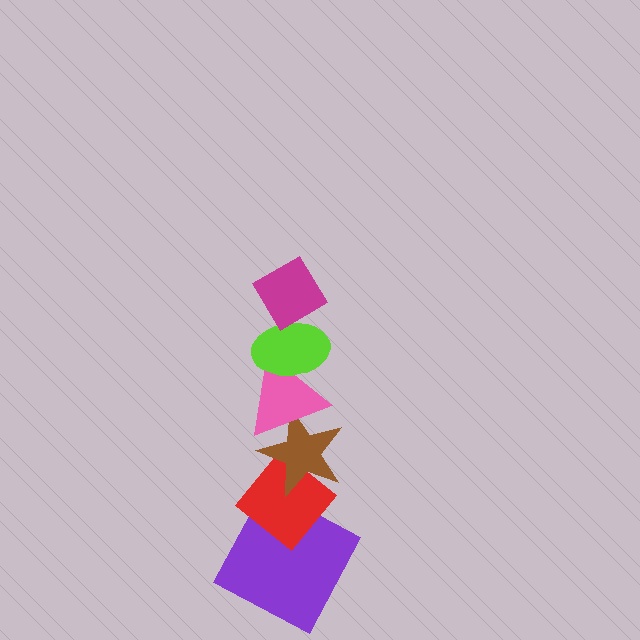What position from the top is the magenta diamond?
The magenta diamond is 1st from the top.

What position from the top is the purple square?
The purple square is 6th from the top.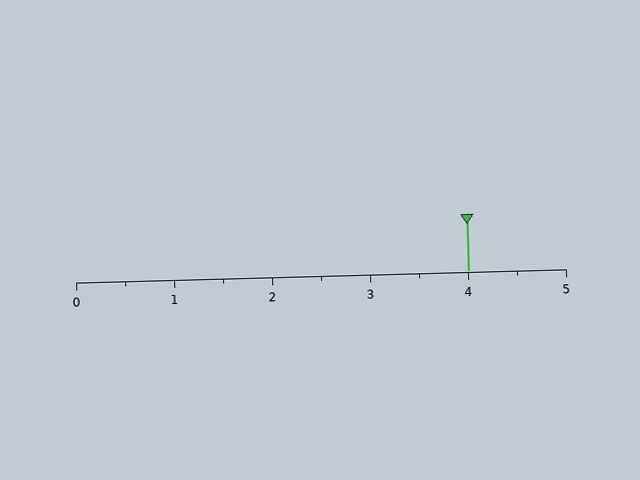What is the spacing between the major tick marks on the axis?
The major ticks are spaced 1 apart.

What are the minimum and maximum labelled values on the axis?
The axis runs from 0 to 5.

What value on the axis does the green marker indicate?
The marker indicates approximately 4.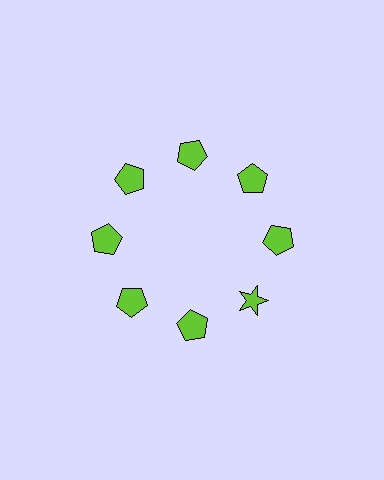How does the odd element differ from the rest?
It has a different shape: star instead of pentagon.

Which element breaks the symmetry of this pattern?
The lime star at roughly the 4 o'clock position breaks the symmetry. All other shapes are lime pentagons.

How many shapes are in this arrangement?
There are 8 shapes arranged in a ring pattern.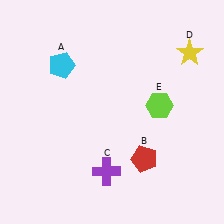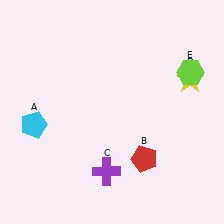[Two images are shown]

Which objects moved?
The objects that moved are: the cyan pentagon (A), the yellow star (D), the lime hexagon (E).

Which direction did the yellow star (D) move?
The yellow star (D) moved down.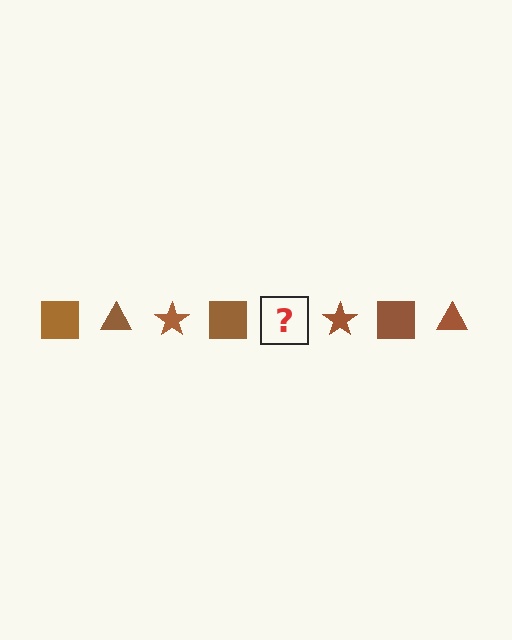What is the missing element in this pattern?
The missing element is a brown triangle.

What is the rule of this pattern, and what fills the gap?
The rule is that the pattern cycles through square, triangle, star shapes in brown. The gap should be filled with a brown triangle.